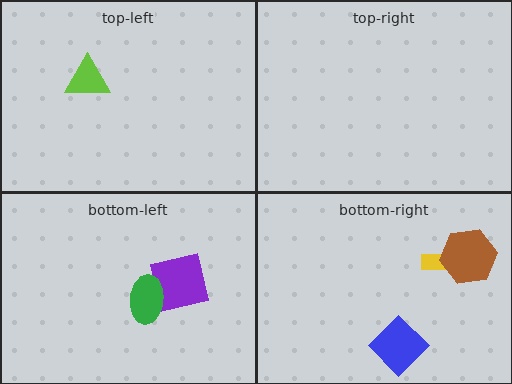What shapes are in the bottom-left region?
The purple square, the green ellipse.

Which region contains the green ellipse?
The bottom-left region.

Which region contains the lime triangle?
The top-left region.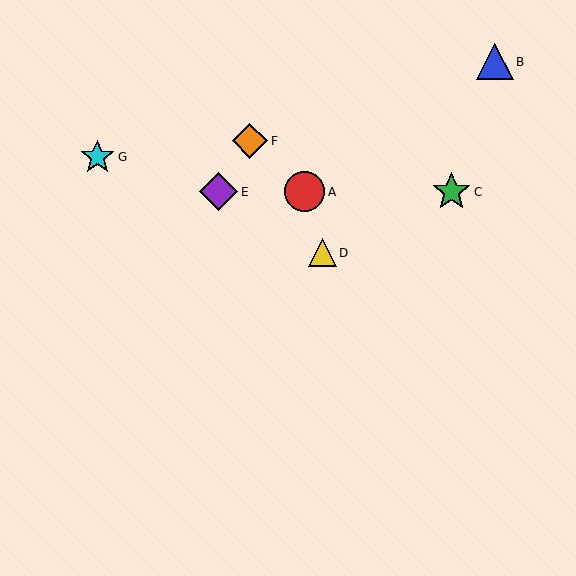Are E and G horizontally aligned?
No, E is at y≈192 and G is at y≈157.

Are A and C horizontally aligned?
Yes, both are at y≈192.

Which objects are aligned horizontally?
Objects A, C, E are aligned horizontally.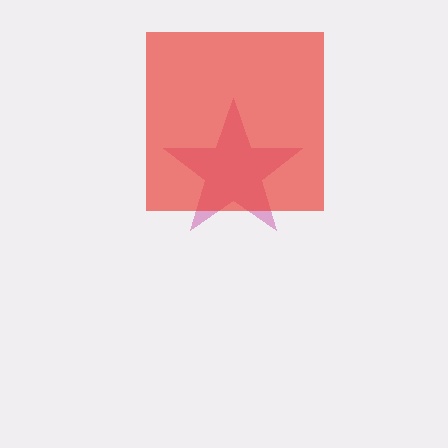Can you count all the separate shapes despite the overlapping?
Yes, there are 2 separate shapes.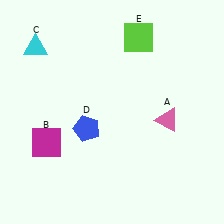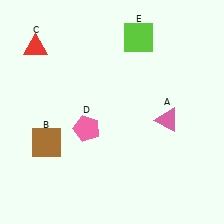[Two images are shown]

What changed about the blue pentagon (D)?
In Image 1, D is blue. In Image 2, it changed to pink.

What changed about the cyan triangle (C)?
In Image 1, C is cyan. In Image 2, it changed to red.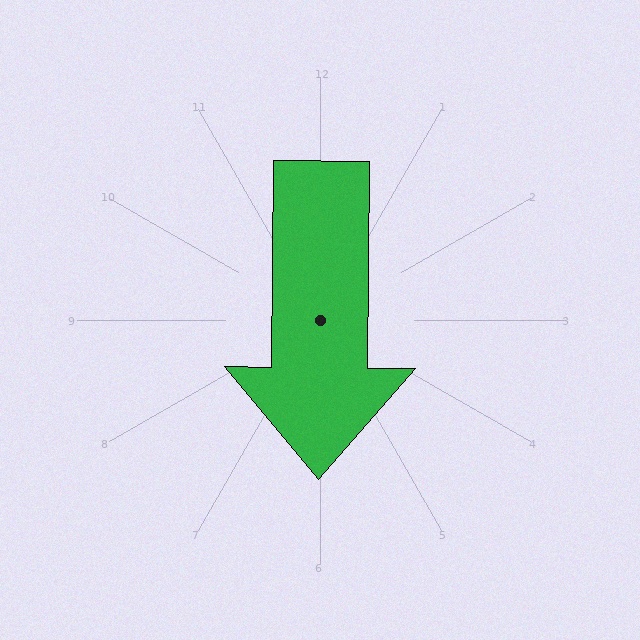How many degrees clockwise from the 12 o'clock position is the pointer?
Approximately 181 degrees.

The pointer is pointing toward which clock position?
Roughly 6 o'clock.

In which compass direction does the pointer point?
South.